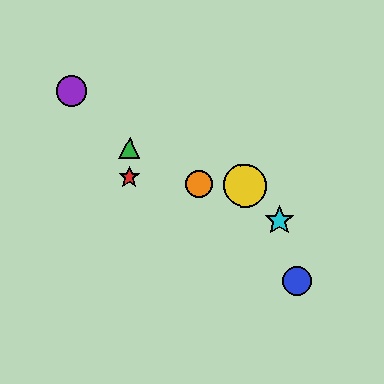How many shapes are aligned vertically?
2 shapes (the red star, the green triangle) are aligned vertically.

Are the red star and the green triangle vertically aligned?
Yes, both are at x≈129.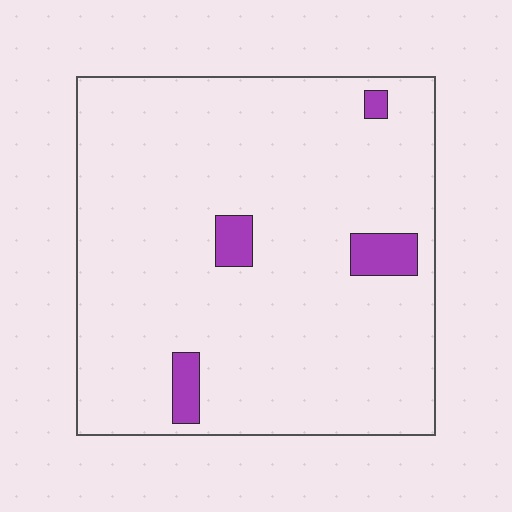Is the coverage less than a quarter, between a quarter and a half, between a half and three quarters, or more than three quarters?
Less than a quarter.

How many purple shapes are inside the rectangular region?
4.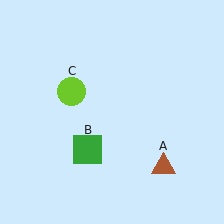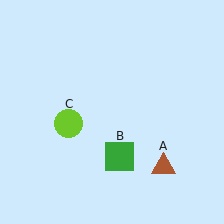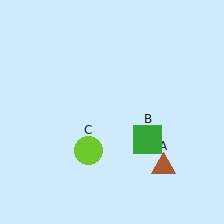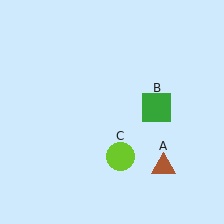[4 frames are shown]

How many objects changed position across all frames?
2 objects changed position: green square (object B), lime circle (object C).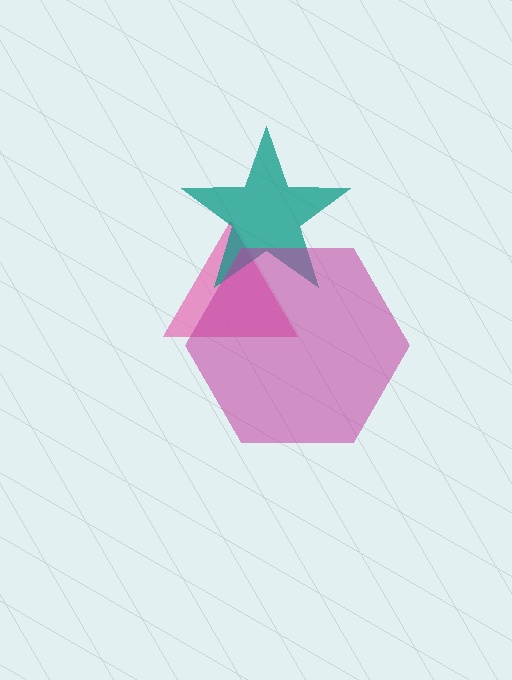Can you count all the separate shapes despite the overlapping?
Yes, there are 3 separate shapes.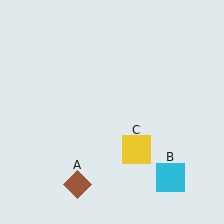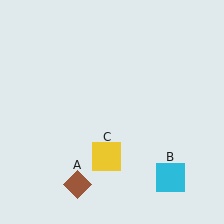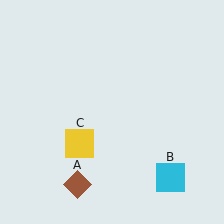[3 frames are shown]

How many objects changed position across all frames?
1 object changed position: yellow square (object C).